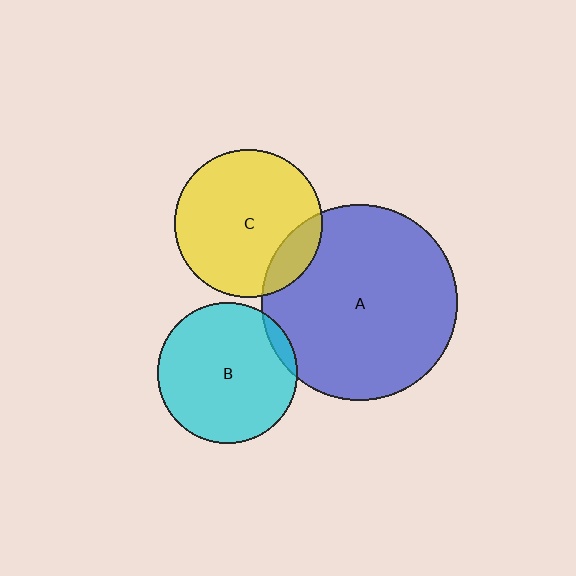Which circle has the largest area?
Circle A (blue).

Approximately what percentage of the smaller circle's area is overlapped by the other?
Approximately 15%.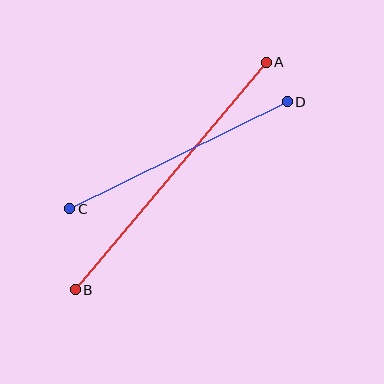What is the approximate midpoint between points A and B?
The midpoint is at approximately (171, 176) pixels.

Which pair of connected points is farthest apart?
Points A and B are farthest apart.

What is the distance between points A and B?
The distance is approximately 297 pixels.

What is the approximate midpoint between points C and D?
The midpoint is at approximately (179, 155) pixels.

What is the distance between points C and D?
The distance is approximately 242 pixels.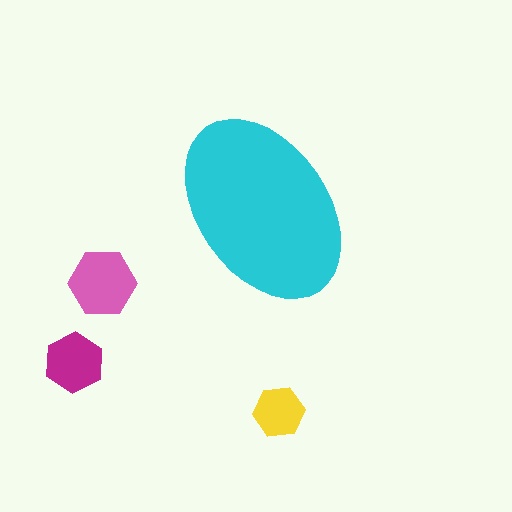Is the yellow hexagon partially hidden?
No, the yellow hexagon is fully visible.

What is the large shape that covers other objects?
A cyan ellipse.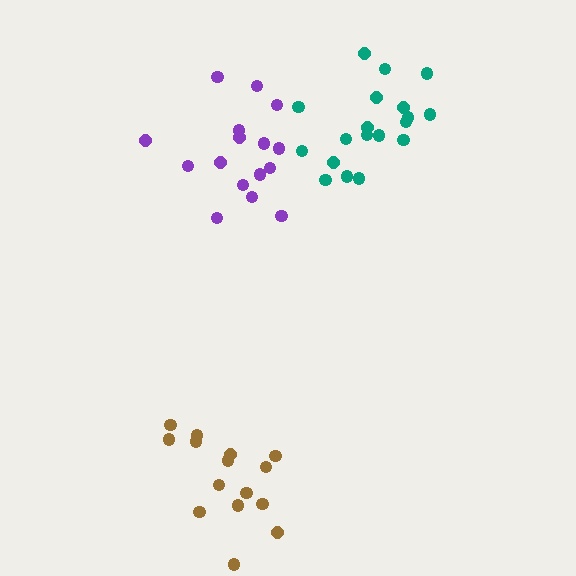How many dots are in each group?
Group 1: 15 dots, Group 2: 16 dots, Group 3: 19 dots (50 total).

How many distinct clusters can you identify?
There are 3 distinct clusters.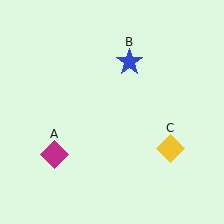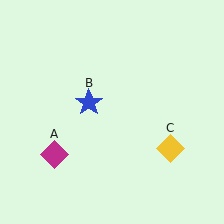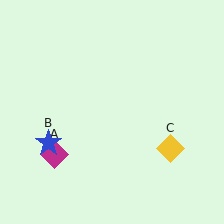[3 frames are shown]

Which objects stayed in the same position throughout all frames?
Magenta diamond (object A) and yellow diamond (object C) remained stationary.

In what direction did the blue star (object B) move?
The blue star (object B) moved down and to the left.